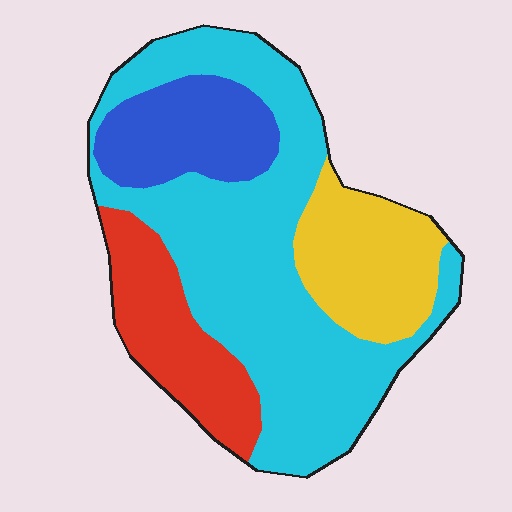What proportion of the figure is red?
Red takes up about one sixth (1/6) of the figure.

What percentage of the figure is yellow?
Yellow covers 17% of the figure.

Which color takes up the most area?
Cyan, at roughly 50%.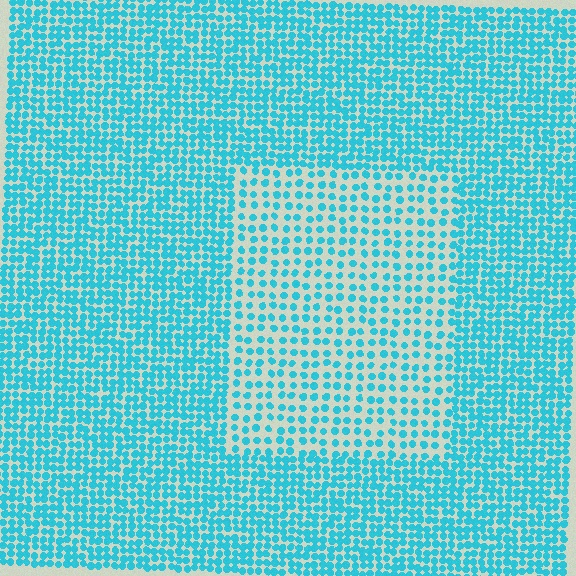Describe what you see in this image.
The image contains small cyan elements arranged at two different densities. A rectangle-shaped region is visible where the elements are less densely packed than the surrounding area.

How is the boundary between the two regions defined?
The boundary is defined by a change in element density (approximately 2.0x ratio). All elements are the same color, size, and shape.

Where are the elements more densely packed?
The elements are more densely packed outside the rectangle boundary.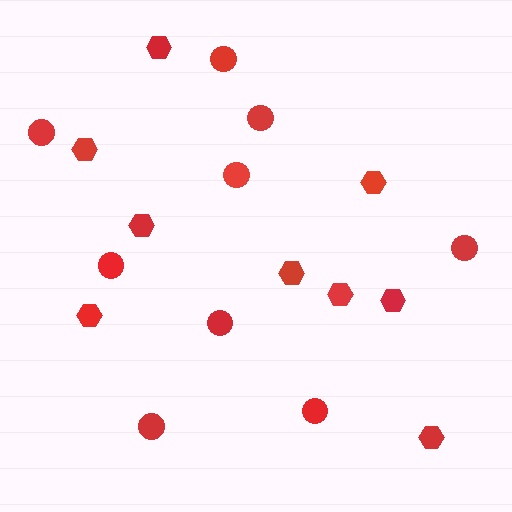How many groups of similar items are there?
There are 2 groups: one group of circles (9) and one group of hexagons (9).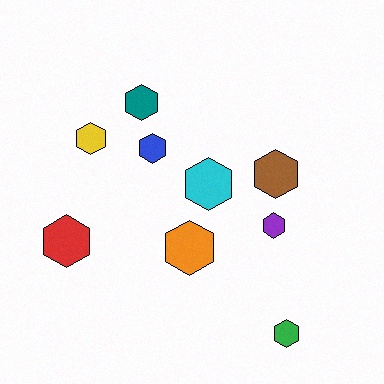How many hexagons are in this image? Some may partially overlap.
There are 9 hexagons.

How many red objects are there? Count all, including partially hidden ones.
There is 1 red object.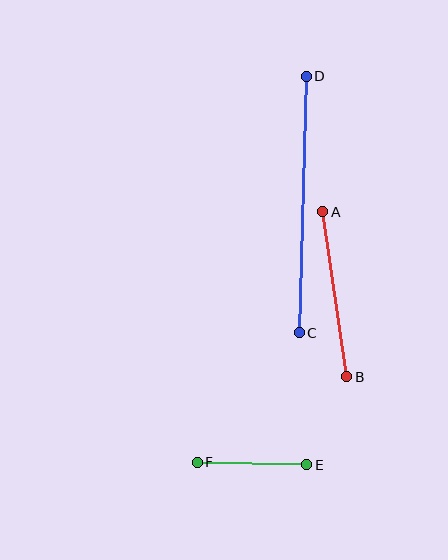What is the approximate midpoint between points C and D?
The midpoint is at approximately (303, 204) pixels.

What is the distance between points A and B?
The distance is approximately 166 pixels.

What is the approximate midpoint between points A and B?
The midpoint is at approximately (335, 294) pixels.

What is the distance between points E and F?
The distance is approximately 110 pixels.